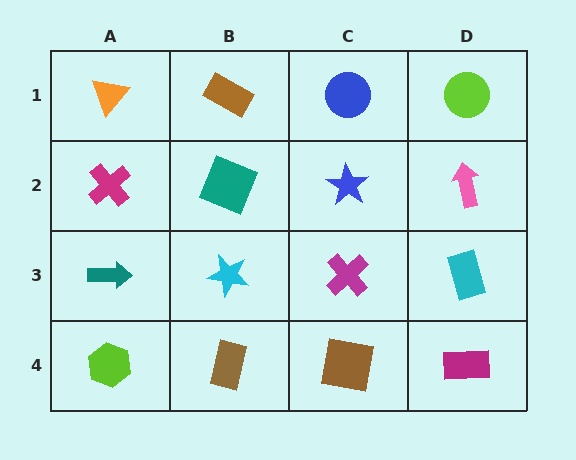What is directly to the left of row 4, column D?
A brown square.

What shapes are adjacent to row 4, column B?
A cyan star (row 3, column B), a lime hexagon (row 4, column A), a brown square (row 4, column C).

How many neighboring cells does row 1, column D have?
2.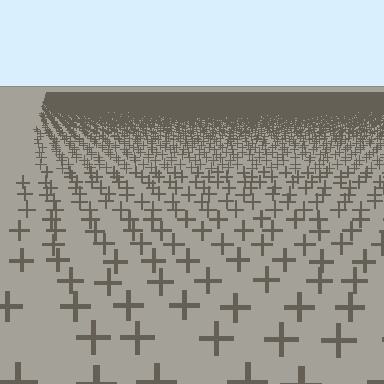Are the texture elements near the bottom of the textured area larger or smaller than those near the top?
Larger. Near the bottom, elements are closer to the viewer and appear at a bigger on-screen size.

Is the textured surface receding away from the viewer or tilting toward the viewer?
The surface is receding away from the viewer. Texture elements get smaller and denser toward the top.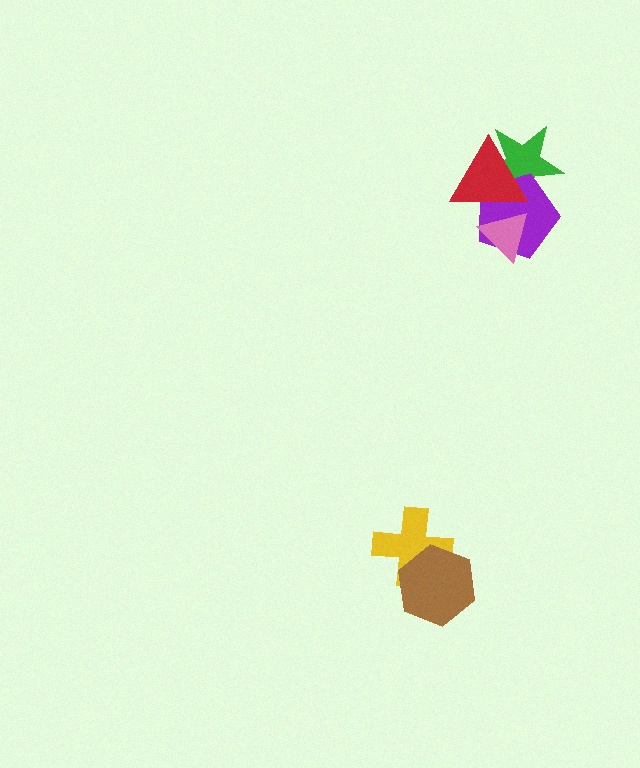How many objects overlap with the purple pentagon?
3 objects overlap with the purple pentagon.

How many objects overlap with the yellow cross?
1 object overlaps with the yellow cross.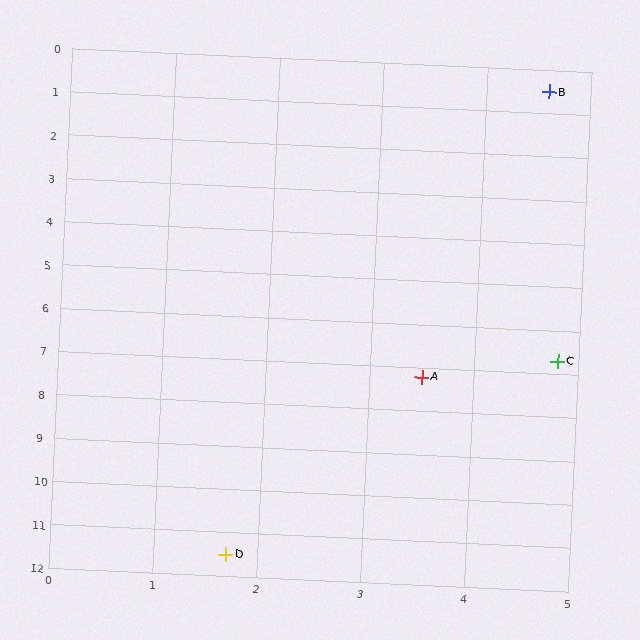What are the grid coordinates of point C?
Point C is at approximately (4.8, 6.7).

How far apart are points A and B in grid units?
Points A and B are about 6.8 grid units apart.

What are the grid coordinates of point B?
Point B is at approximately (4.6, 0.5).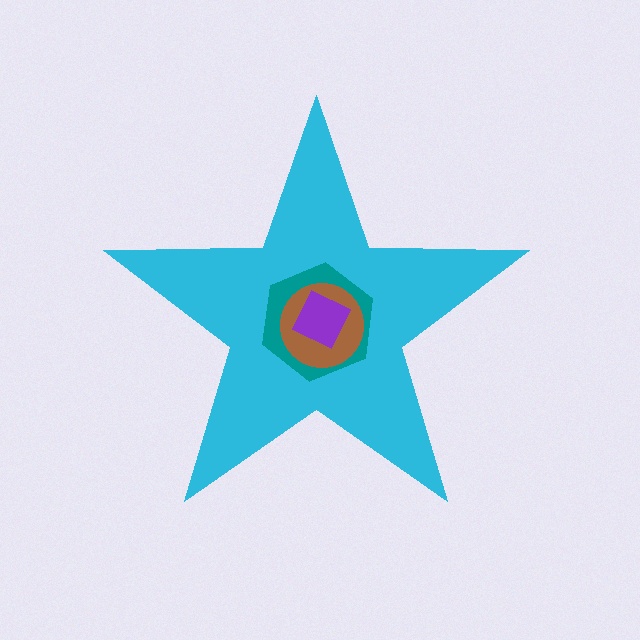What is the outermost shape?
The cyan star.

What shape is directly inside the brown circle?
The purple diamond.